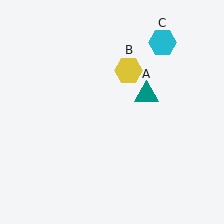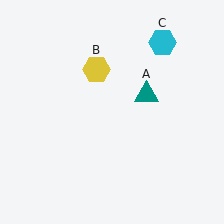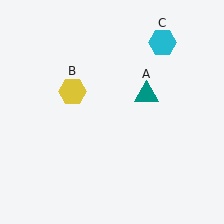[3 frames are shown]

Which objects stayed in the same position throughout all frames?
Teal triangle (object A) and cyan hexagon (object C) remained stationary.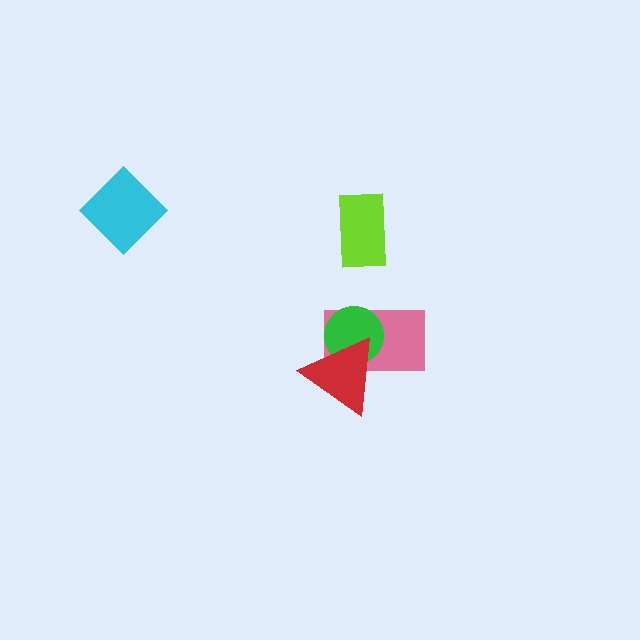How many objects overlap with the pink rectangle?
2 objects overlap with the pink rectangle.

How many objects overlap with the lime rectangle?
0 objects overlap with the lime rectangle.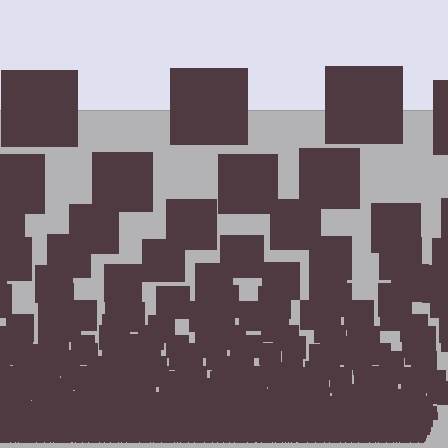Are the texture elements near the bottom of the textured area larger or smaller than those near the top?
Smaller. The gradient is inverted — elements near the bottom are smaller and denser.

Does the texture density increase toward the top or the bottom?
Density increases toward the bottom.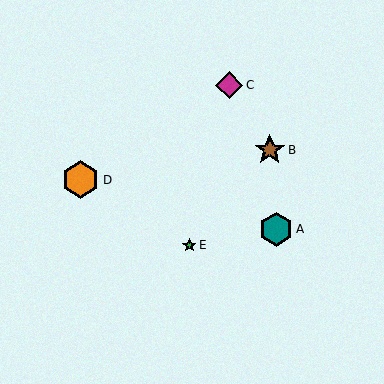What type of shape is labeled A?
Shape A is a teal hexagon.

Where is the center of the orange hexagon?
The center of the orange hexagon is at (81, 180).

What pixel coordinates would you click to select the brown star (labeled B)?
Click at (270, 150) to select the brown star B.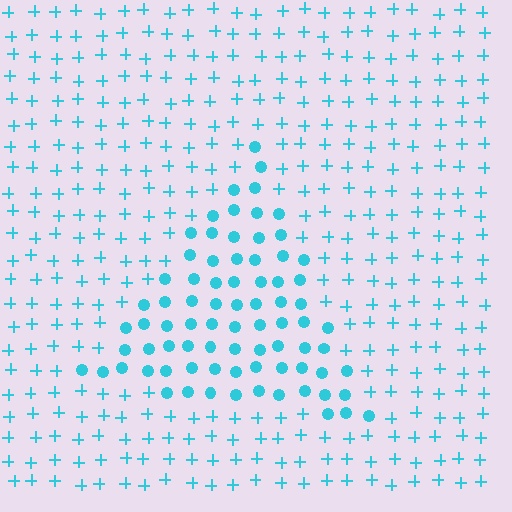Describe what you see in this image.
The image is filled with small cyan elements arranged in a uniform grid. A triangle-shaped region contains circles, while the surrounding area contains plus signs. The boundary is defined purely by the change in element shape.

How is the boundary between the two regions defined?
The boundary is defined by a change in element shape: circles inside vs. plus signs outside. All elements share the same color and spacing.